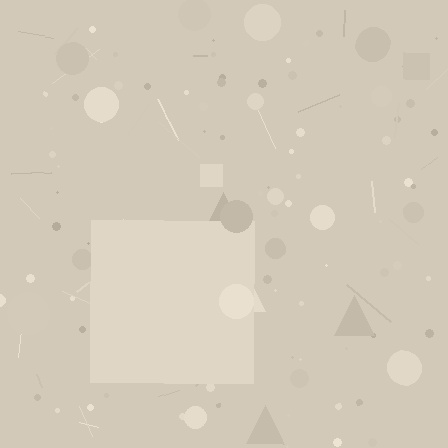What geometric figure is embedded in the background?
A square is embedded in the background.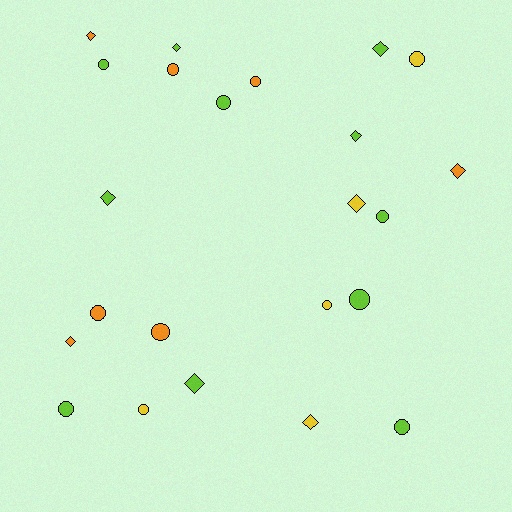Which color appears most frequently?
Lime, with 11 objects.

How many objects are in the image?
There are 23 objects.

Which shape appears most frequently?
Circle, with 13 objects.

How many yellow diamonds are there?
There are 2 yellow diamonds.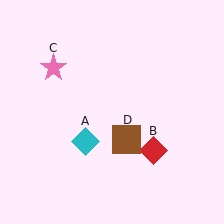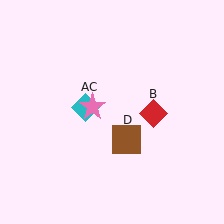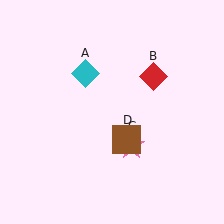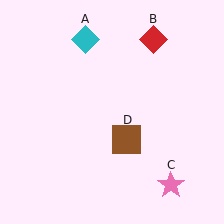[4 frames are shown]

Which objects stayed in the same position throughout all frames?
Brown square (object D) remained stationary.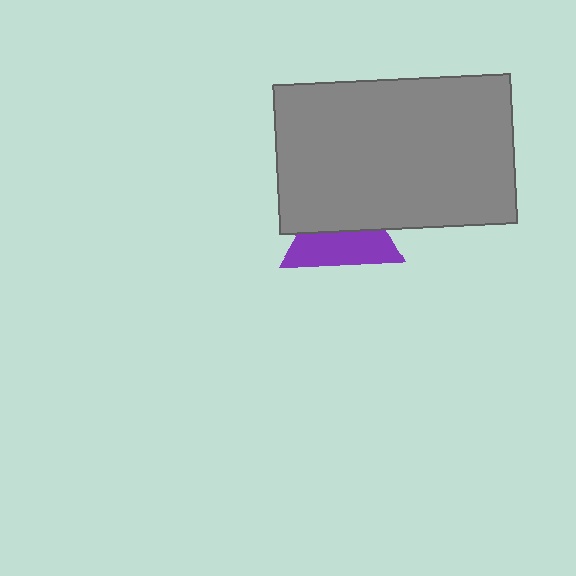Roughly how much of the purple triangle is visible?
About half of it is visible (roughly 50%).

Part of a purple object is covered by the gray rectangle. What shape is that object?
It is a triangle.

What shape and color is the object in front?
The object in front is a gray rectangle.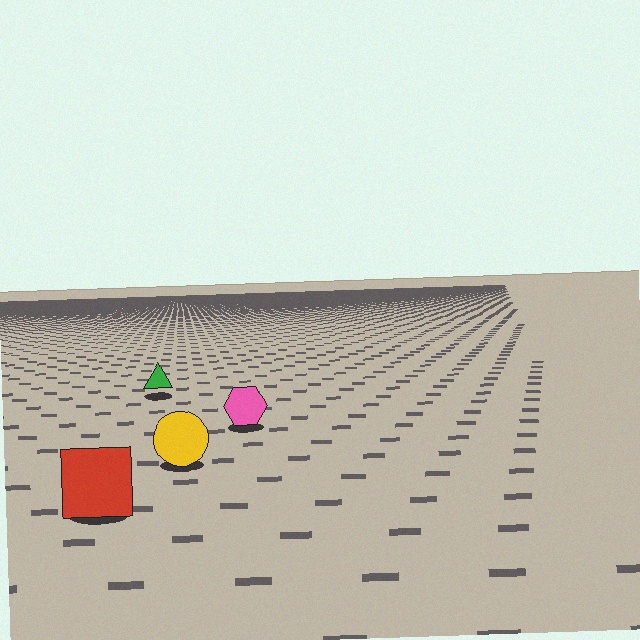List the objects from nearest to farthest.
From nearest to farthest: the red square, the yellow circle, the pink hexagon, the green triangle.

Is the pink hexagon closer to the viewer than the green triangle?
Yes. The pink hexagon is closer — you can tell from the texture gradient: the ground texture is coarser near it.